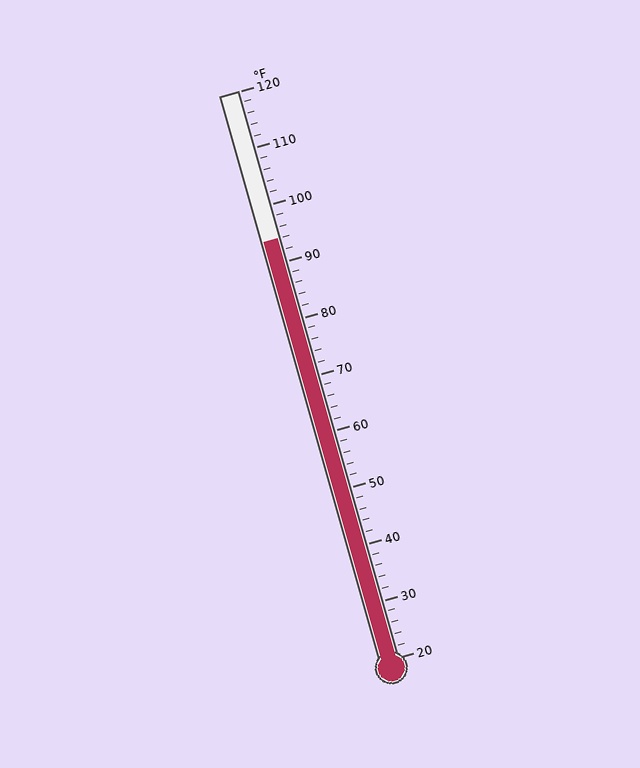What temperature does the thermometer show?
The thermometer shows approximately 94°F.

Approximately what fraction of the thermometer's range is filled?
The thermometer is filled to approximately 75% of its range.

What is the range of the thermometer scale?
The thermometer scale ranges from 20°F to 120°F.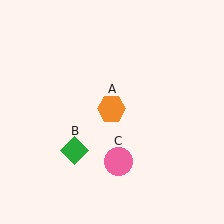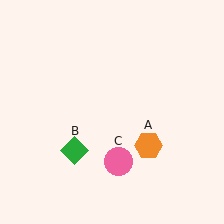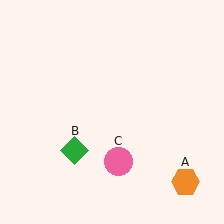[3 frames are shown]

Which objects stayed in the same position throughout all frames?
Green diamond (object B) and pink circle (object C) remained stationary.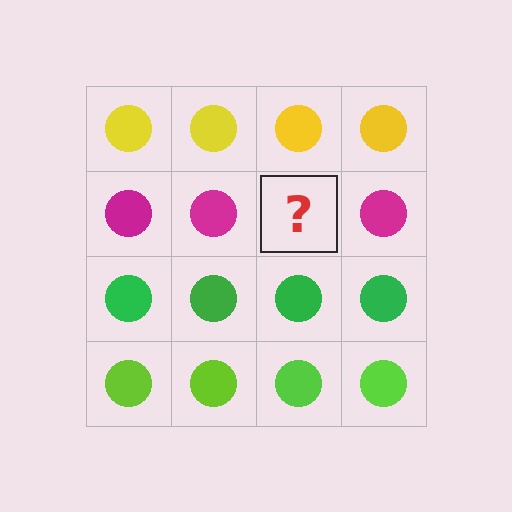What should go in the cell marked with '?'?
The missing cell should contain a magenta circle.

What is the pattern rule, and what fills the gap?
The rule is that each row has a consistent color. The gap should be filled with a magenta circle.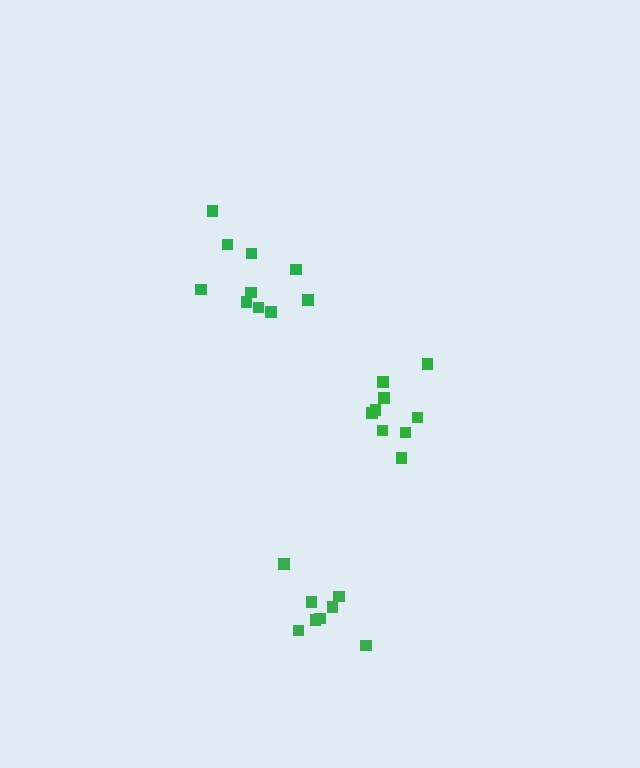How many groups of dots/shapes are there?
There are 3 groups.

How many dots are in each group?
Group 1: 10 dots, Group 2: 8 dots, Group 3: 9 dots (27 total).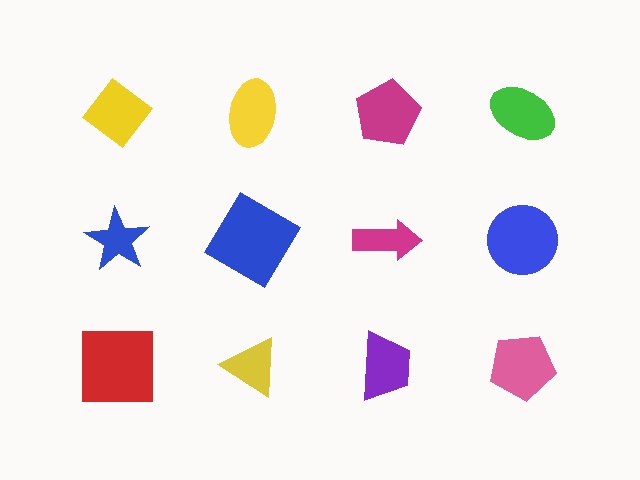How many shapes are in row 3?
4 shapes.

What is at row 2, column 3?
A magenta arrow.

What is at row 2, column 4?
A blue circle.